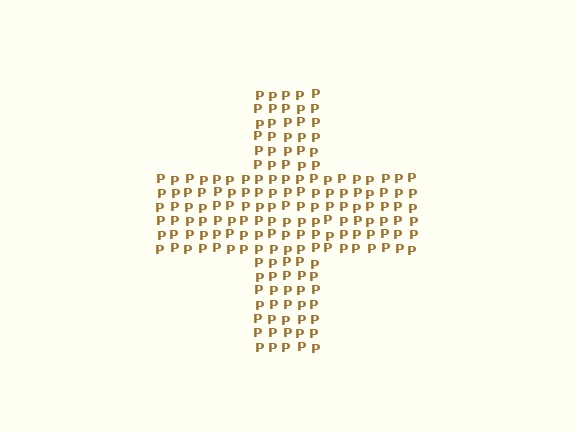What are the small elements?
The small elements are letter P's.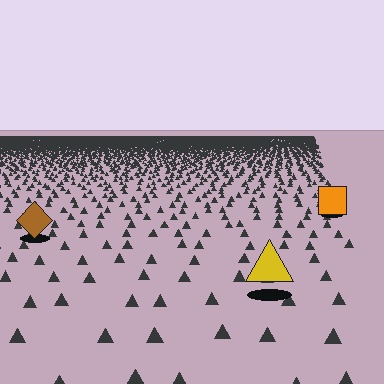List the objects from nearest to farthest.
From nearest to farthest: the yellow triangle, the brown diamond, the orange square.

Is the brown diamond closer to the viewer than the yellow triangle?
No. The yellow triangle is closer — you can tell from the texture gradient: the ground texture is coarser near it.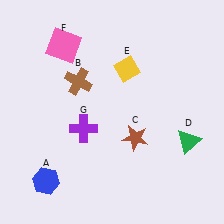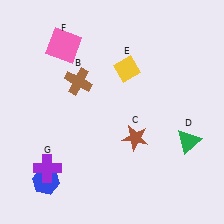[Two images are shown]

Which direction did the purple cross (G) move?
The purple cross (G) moved down.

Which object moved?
The purple cross (G) moved down.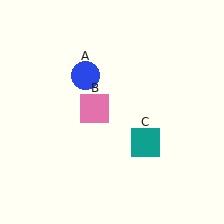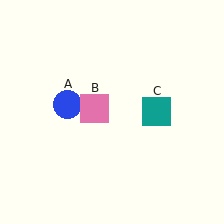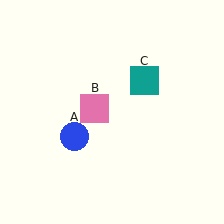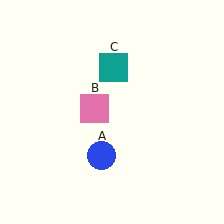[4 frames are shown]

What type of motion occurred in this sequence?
The blue circle (object A), teal square (object C) rotated counterclockwise around the center of the scene.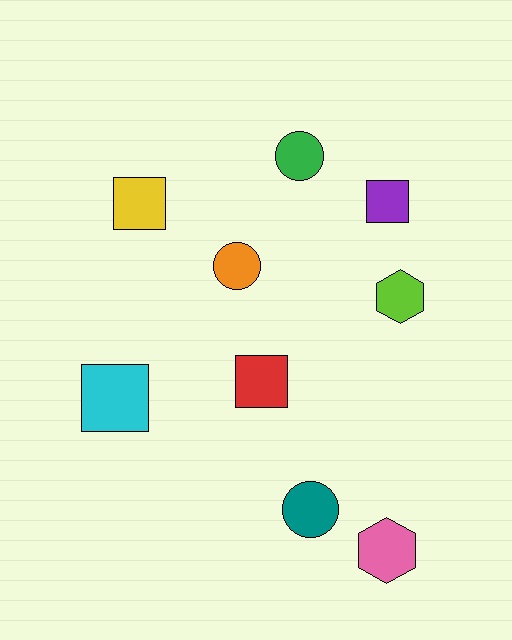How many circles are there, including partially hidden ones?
There are 3 circles.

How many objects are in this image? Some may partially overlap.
There are 9 objects.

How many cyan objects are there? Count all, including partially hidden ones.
There is 1 cyan object.